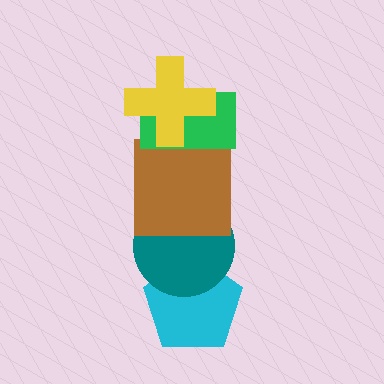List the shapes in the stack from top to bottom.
From top to bottom: the yellow cross, the green rectangle, the brown square, the teal circle, the cyan pentagon.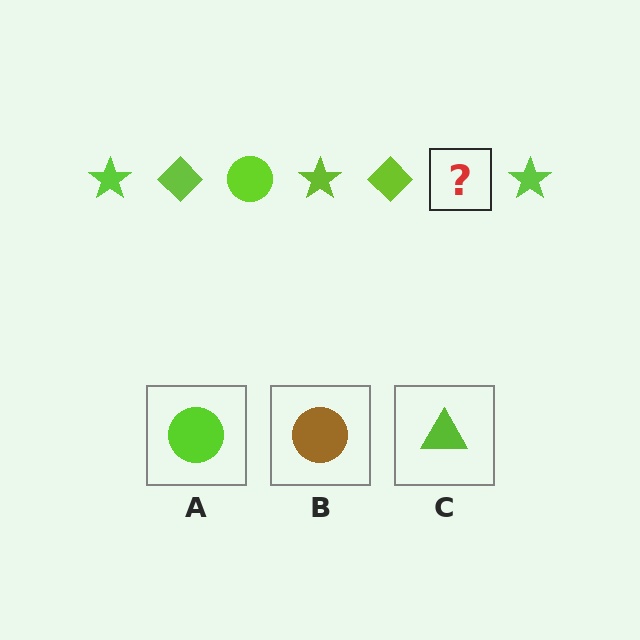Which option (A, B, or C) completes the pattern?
A.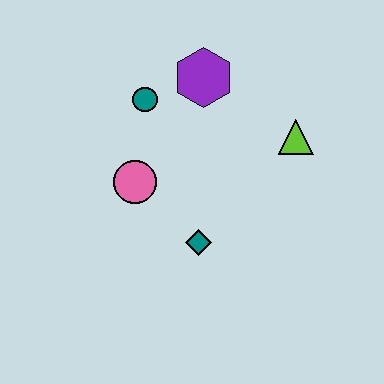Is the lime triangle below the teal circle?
Yes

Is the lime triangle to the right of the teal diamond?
Yes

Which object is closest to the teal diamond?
The pink circle is closest to the teal diamond.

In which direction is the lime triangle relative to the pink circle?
The lime triangle is to the right of the pink circle.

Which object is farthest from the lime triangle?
The pink circle is farthest from the lime triangle.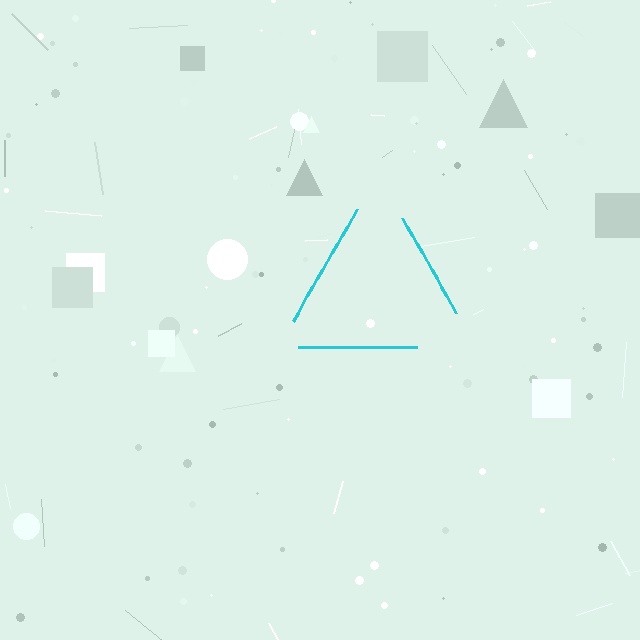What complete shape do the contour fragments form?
The contour fragments form a triangle.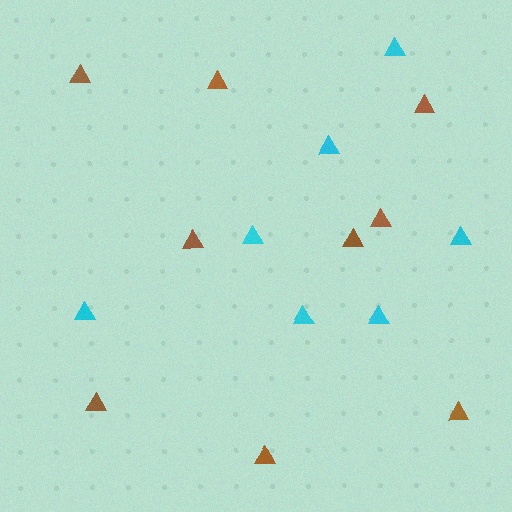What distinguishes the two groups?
There are 2 groups: one group of brown triangles (9) and one group of cyan triangles (7).